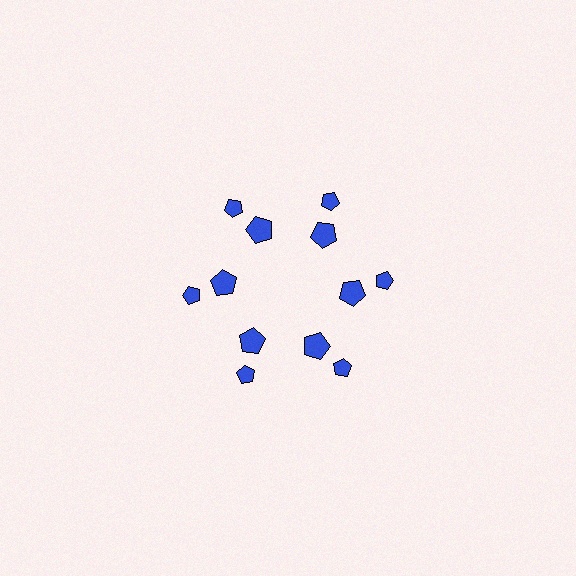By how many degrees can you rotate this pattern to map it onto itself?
The pattern maps onto itself every 60 degrees of rotation.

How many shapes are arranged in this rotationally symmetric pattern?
There are 12 shapes, arranged in 6 groups of 2.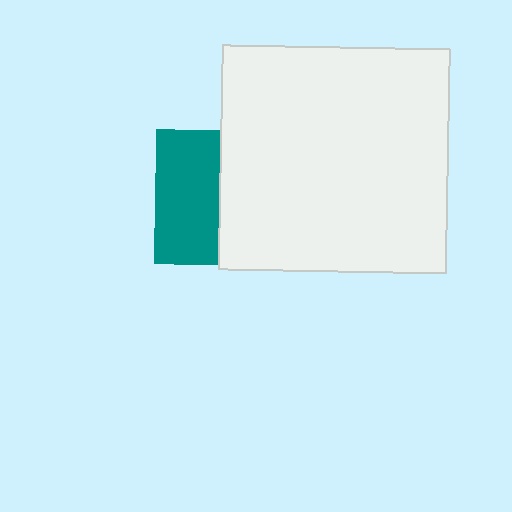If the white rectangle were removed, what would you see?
You would see the complete teal square.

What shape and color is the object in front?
The object in front is a white rectangle.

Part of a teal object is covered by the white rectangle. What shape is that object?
It is a square.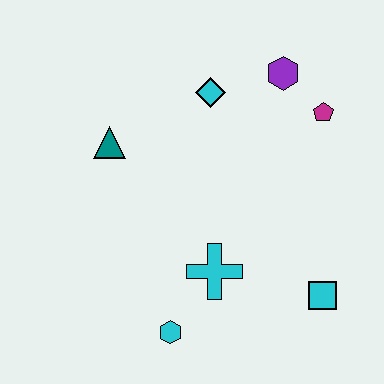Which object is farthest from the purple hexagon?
The cyan hexagon is farthest from the purple hexagon.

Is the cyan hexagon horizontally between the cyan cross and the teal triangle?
Yes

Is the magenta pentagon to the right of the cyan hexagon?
Yes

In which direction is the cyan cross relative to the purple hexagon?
The cyan cross is below the purple hexagon.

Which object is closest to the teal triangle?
The cyan diamond is closest to the teal triangle.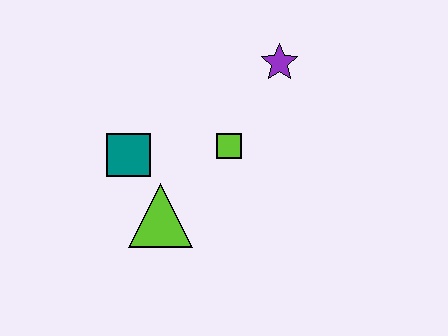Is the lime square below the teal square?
No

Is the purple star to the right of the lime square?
Yes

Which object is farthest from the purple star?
The lime triangle is farthest from the purple star.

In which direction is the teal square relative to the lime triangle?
The teal square is above the lime triangle.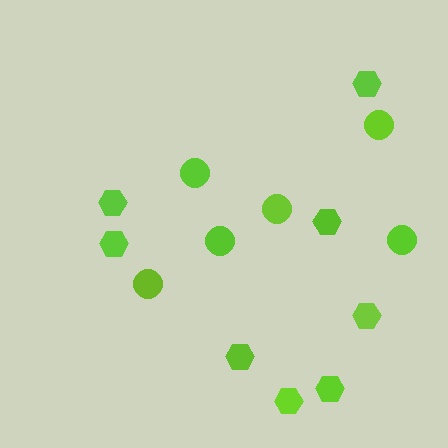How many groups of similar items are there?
There are 2 groups: one group of hexagons (8) and one group of circles (6).